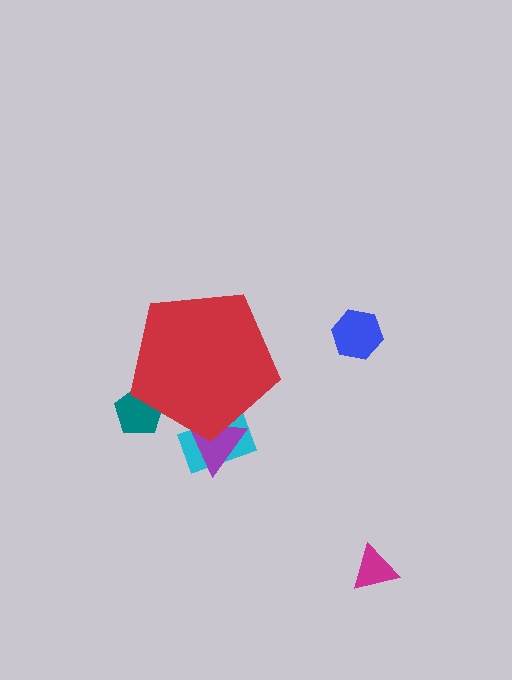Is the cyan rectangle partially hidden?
Yes, the cyan rectangle is partially hidden behind the red pentagon.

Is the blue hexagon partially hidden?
No, the blue hexagon is fully visible.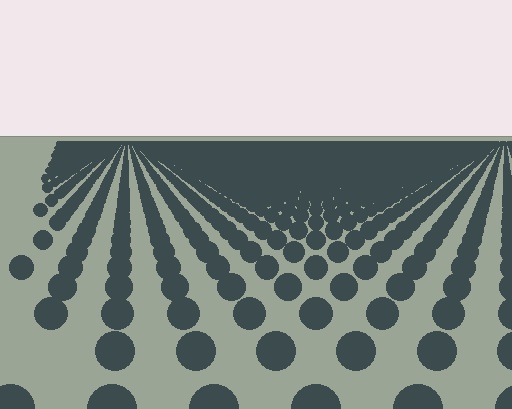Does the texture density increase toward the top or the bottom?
Density increases toward the top.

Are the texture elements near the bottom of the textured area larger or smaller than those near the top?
Larger. Near the bottom, elements are closer to the viewer and appear at a bigger on-screen size.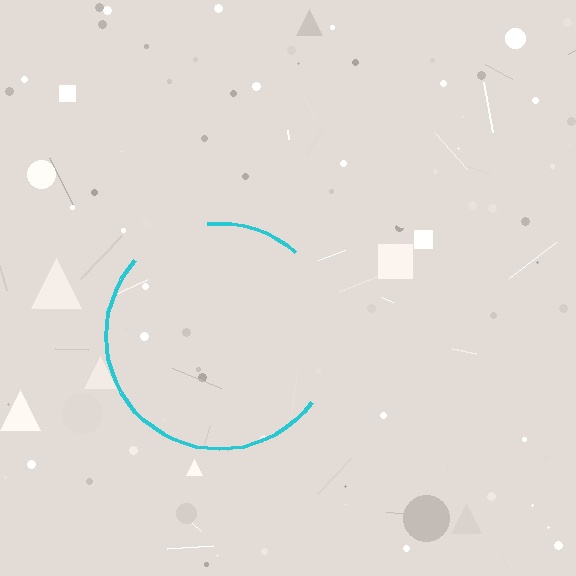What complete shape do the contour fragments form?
The contour fragments form a circle.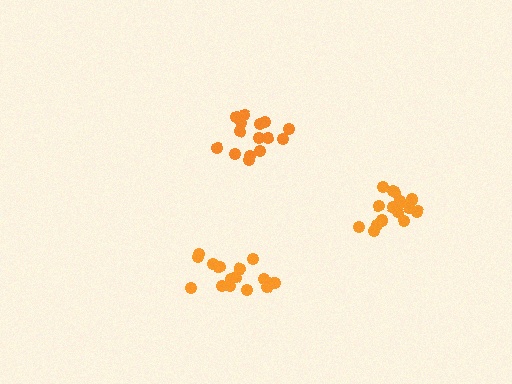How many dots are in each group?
Group 1: 16 dots, Group 2: 15 dots, Group 3: 15 dots (46 total).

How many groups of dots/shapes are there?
There are 3 groups.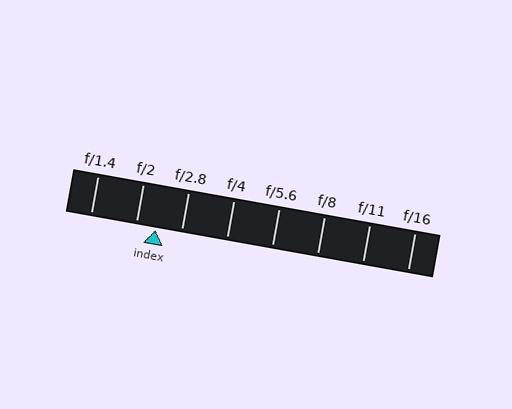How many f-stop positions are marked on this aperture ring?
There are 8 f-stop positions marked.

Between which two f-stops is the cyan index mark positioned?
The index mark is between f/2 and f/2.8.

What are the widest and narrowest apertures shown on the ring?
The widest aperture shown is f/1.4 and the narrowest is f/16.